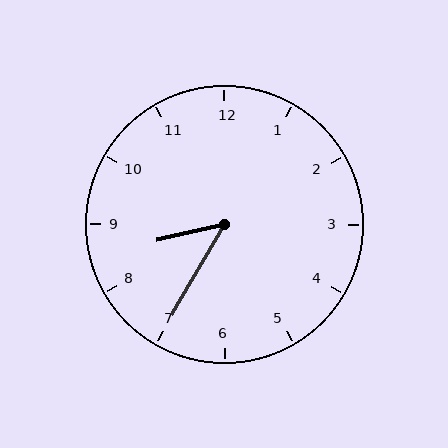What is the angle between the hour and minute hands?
Approximately 48 degrees.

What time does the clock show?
8:35.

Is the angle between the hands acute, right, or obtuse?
It is acute.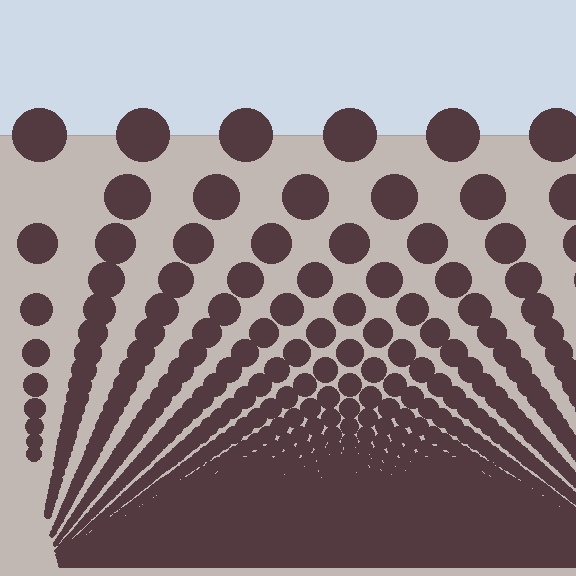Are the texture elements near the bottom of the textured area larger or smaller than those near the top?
Smaller. The gradient is inverted — elements near the bottom are smaller and denser.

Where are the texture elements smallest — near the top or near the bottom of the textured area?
Near the bottom.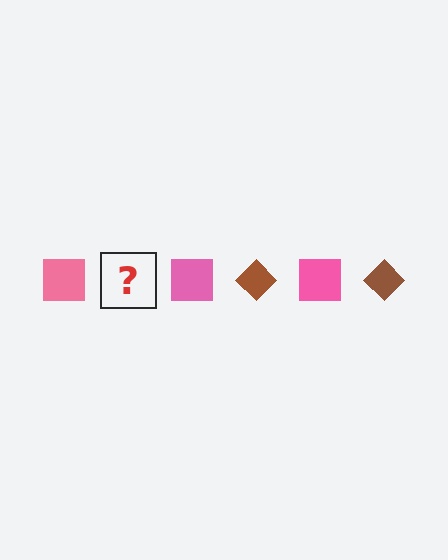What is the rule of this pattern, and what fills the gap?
The rule is that the pattern alternates between pink square and brown diamond. The gap should be filled with a brown diamond.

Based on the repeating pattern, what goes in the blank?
The blank should be a brown diamond.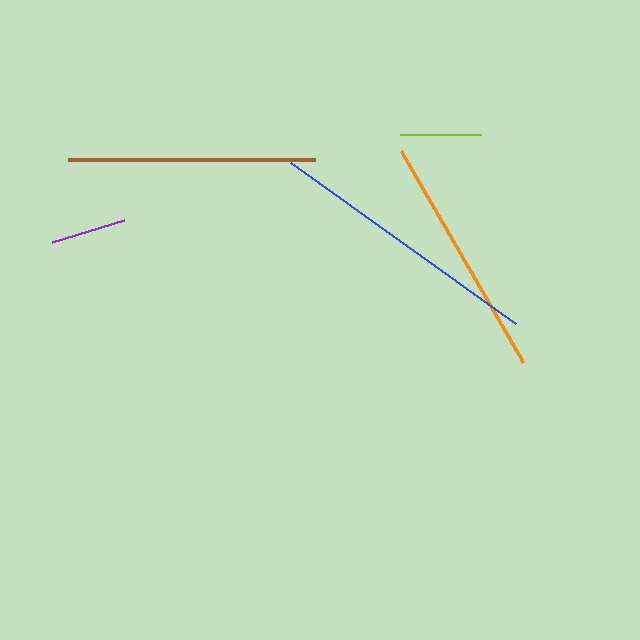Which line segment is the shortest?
The purple line is the shortest at approximately 75 pixels.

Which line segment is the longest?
The blue line is the longest at approximately 277 pixels.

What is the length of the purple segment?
The purple segment is approximately 75 pixels long.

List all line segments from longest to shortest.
From longest to shortest: blue, brown, orange, lime, purple.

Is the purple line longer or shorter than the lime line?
The lime line is longer than the purple line.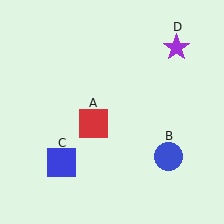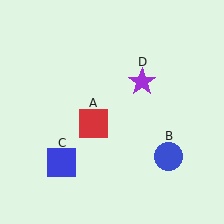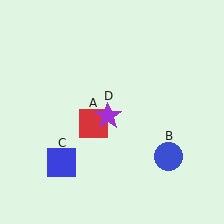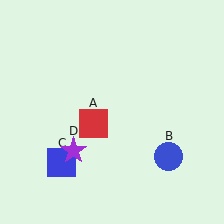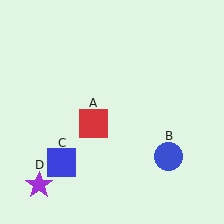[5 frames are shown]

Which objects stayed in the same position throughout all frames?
Red square (object A) and blue circle (object B) and blue square (object C) remained stationary.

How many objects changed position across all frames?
1 object changed position: purple star (object D).